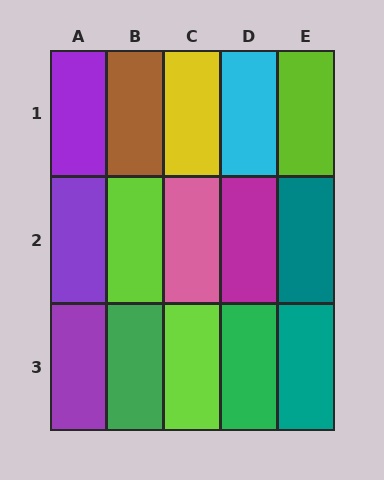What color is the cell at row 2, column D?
Magenta.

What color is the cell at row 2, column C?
Pink.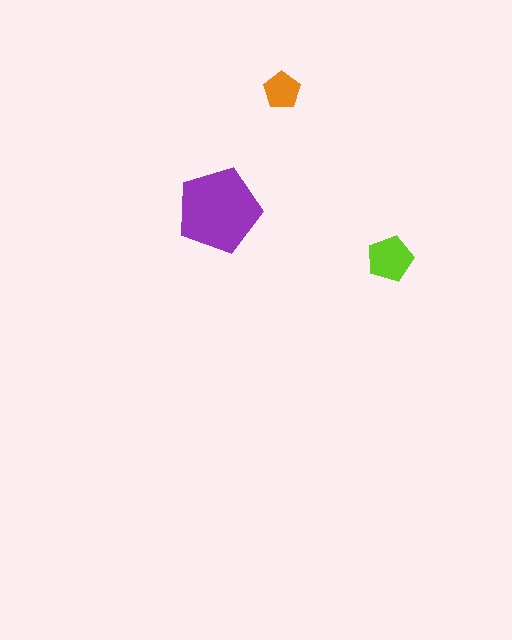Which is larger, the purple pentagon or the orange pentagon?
The purple one.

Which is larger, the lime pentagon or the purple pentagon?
The purple one.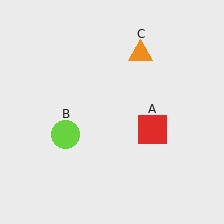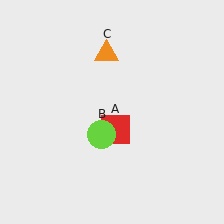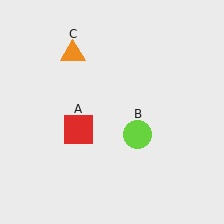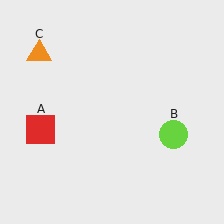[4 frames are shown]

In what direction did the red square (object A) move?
The red square (object A) moved left.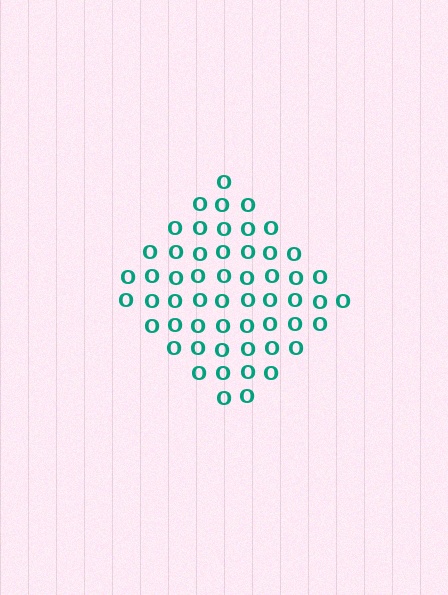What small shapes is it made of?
It is made of small letter O's.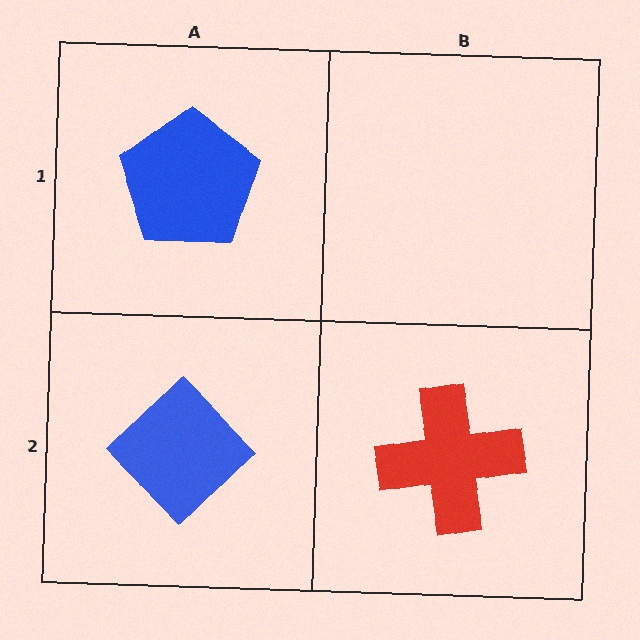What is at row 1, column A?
A blue pentagon.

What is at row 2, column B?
A red cross.